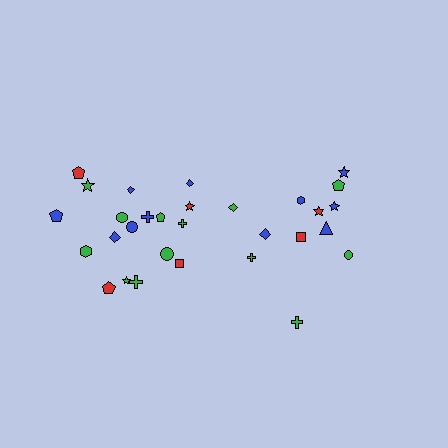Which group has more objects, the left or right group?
The left group.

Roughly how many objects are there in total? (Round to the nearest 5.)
Roughly 30 objects in total.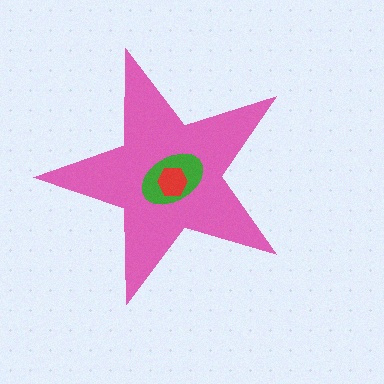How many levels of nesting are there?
3.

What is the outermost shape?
The pink star.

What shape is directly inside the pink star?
The green ellipse.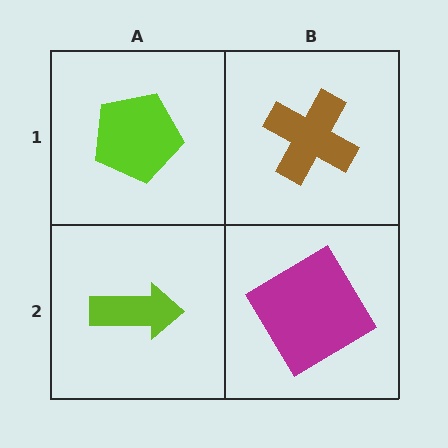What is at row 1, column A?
A lime pentagon.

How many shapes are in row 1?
2 shapes.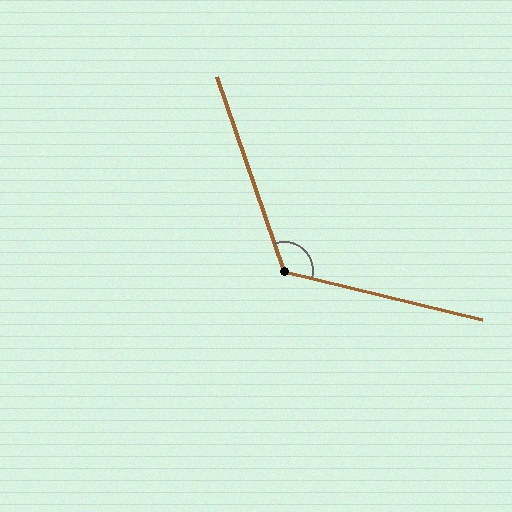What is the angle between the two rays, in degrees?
Approximately 123 degrees.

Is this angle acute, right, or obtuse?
It is obtuse.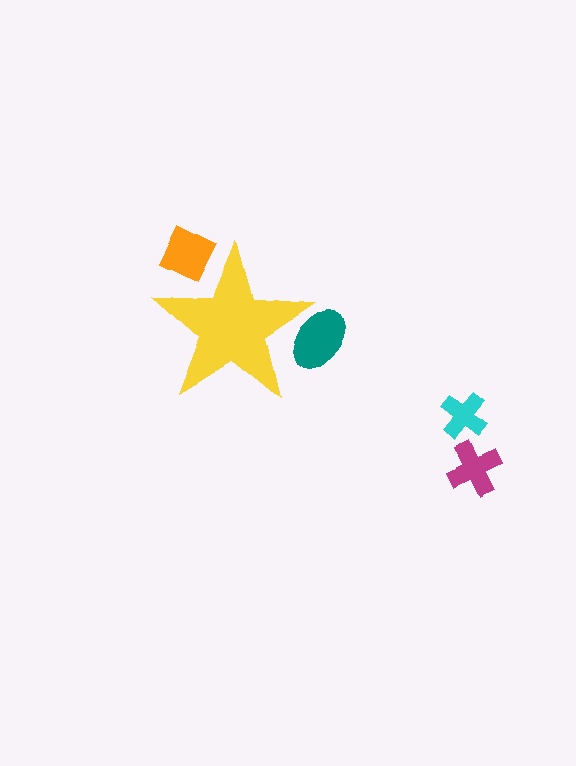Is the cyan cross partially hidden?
No, the cyan cross is fully visible.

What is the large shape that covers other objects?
A yellow star.